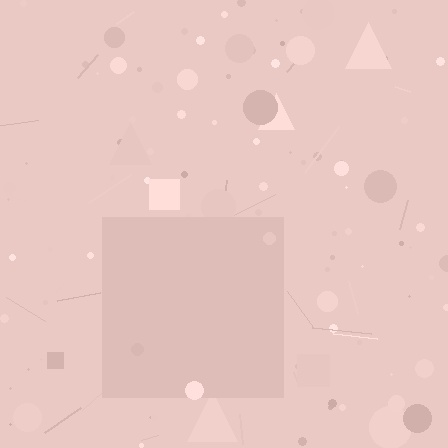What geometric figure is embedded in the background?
A square is embedded in the background.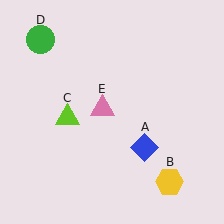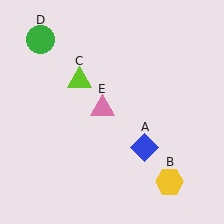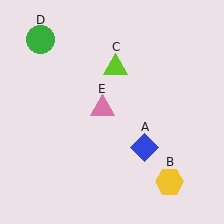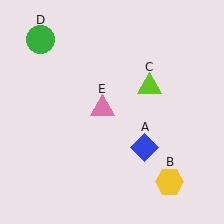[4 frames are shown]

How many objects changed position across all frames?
1 object changed position: lime triangle (object C).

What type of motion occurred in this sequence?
The lime triangle (object C) rotated clockwise around the center of the scene.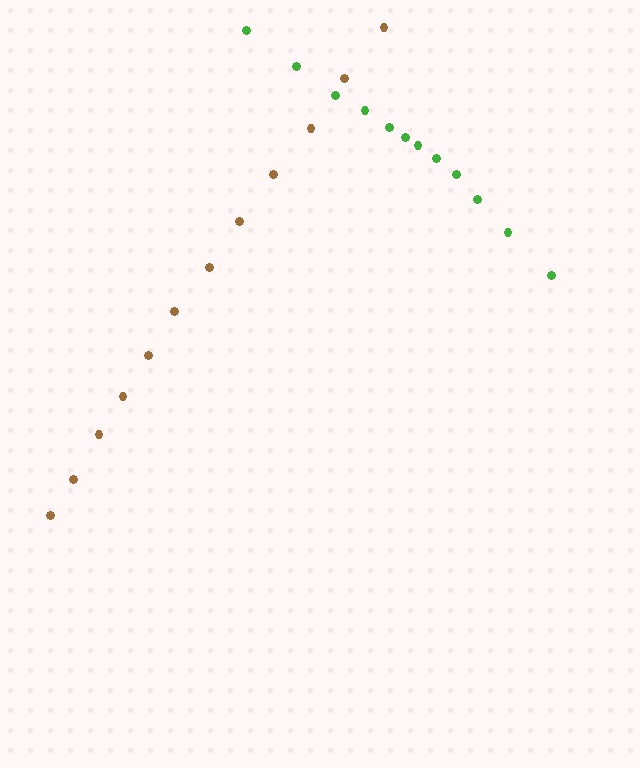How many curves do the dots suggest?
There are 2 distinct paths.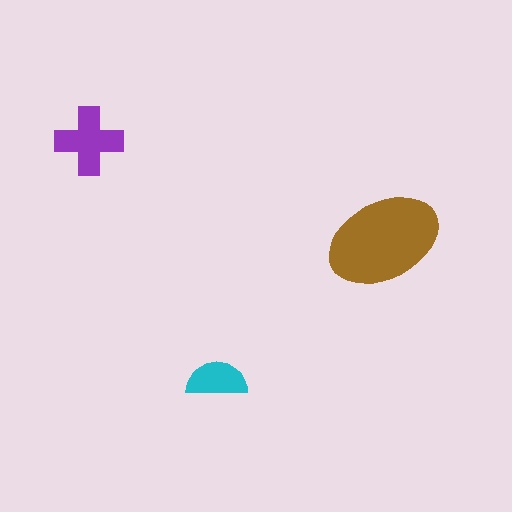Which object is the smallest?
The cyan semicircle.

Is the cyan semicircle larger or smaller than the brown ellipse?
Smaller.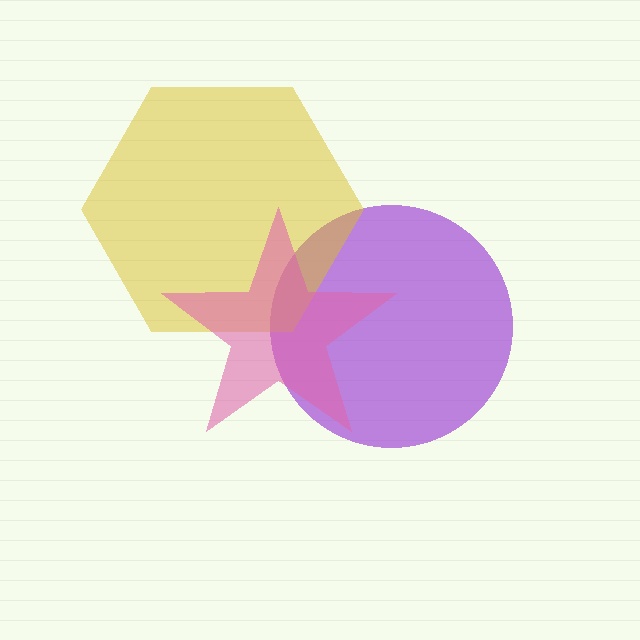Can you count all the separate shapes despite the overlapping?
Yes, there are 3 separate shapes.